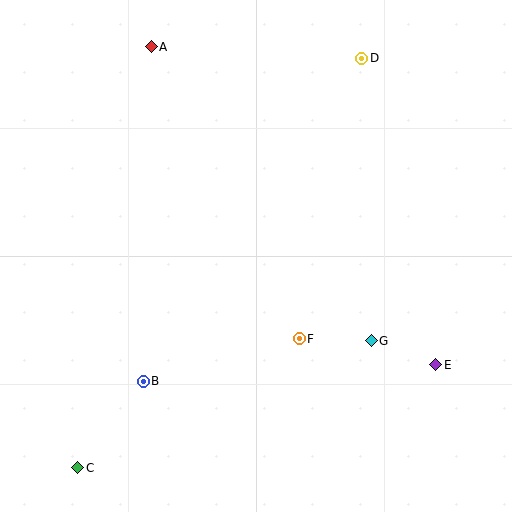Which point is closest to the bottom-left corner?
Point C is closest to the bottom-left corner.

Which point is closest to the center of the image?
Point F at (299, 339) is closest to the center.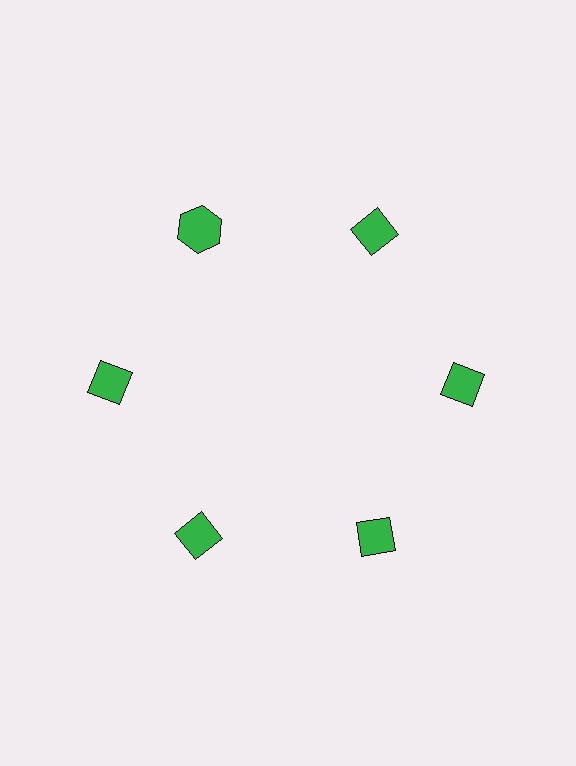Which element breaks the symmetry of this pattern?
The green hexagon at roughly the 11 o'clock position breaks the symmetry. All other shapes are green diamonds.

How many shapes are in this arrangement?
There are 6 shapes arranged in a ring pattern.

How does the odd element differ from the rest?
It has a different shape: hexagon instead of diamond.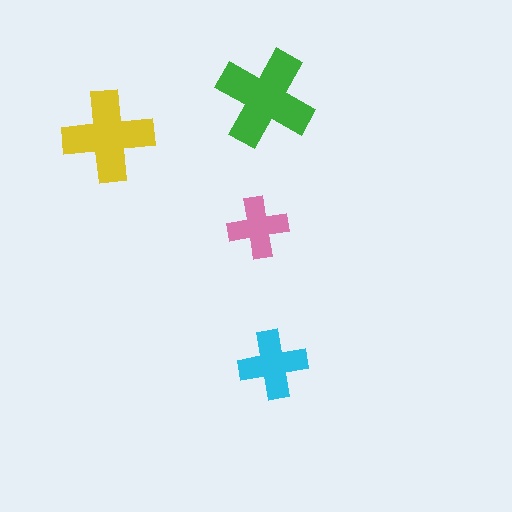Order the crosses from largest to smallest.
the green one, the yellow one, the cyan one, the pink one.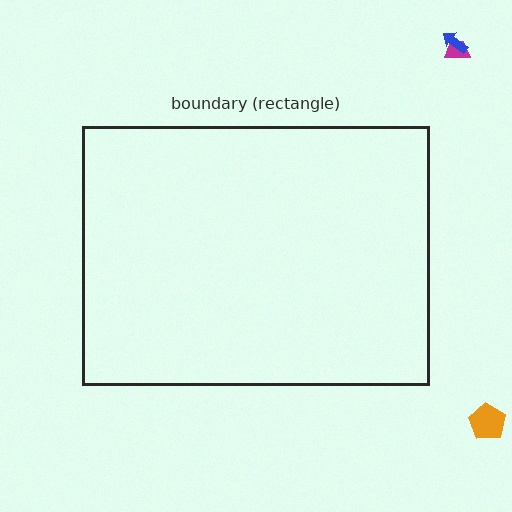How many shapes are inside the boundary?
0 inside, 3 outside.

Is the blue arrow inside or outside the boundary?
Outside.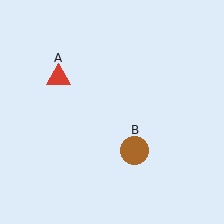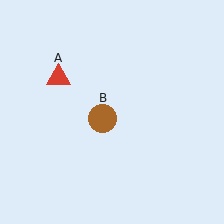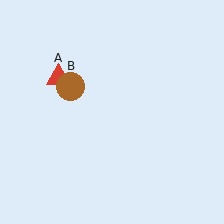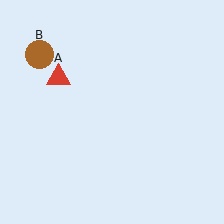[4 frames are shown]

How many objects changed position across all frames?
1 object changed position: brown circle (object B).